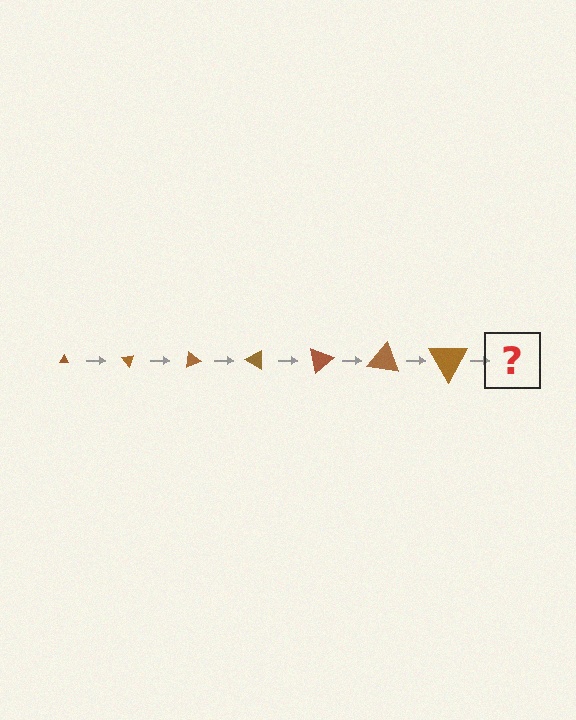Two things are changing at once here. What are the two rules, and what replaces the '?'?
The two rules are that the triangle grows larger each step and it rotates 50 degrees each step. The '?' should be a triangle, larger than the previous one and rotated 350 degrees from the start.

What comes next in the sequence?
The next element should be a triangle, larger than the previous one and rotated 350 degrees from the start.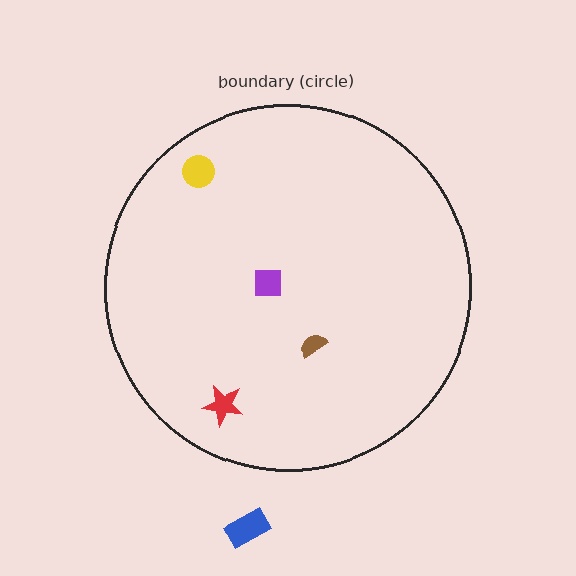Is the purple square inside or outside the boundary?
Inside.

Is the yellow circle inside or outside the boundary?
Inside.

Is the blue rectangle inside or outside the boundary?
Outside.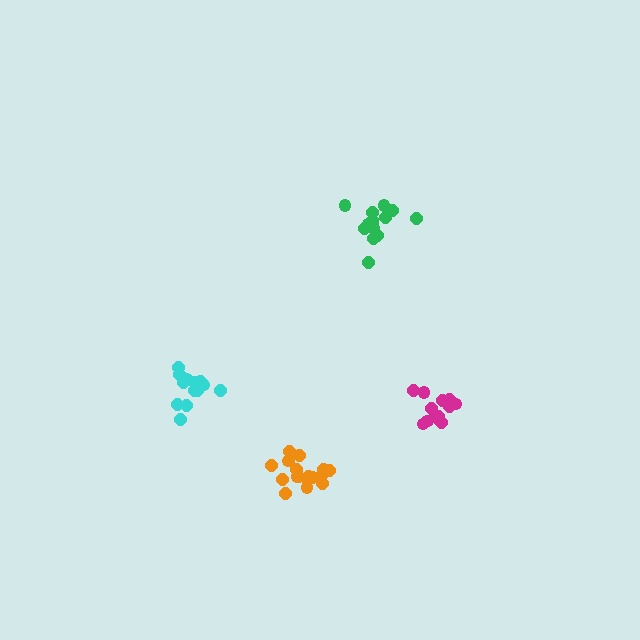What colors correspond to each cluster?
The clusters are colored: magenta, green, orange, cyan.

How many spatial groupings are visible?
There are 4 spatial groupings.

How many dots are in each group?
Group 1: 12 dots, Group 2: 14 dots, Group 3: 17 dots, Group 4: 13 dots (56 total).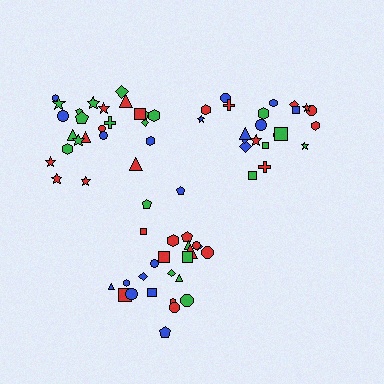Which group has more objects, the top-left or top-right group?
The top-left group.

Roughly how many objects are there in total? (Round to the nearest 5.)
Roughly 70 objects in total.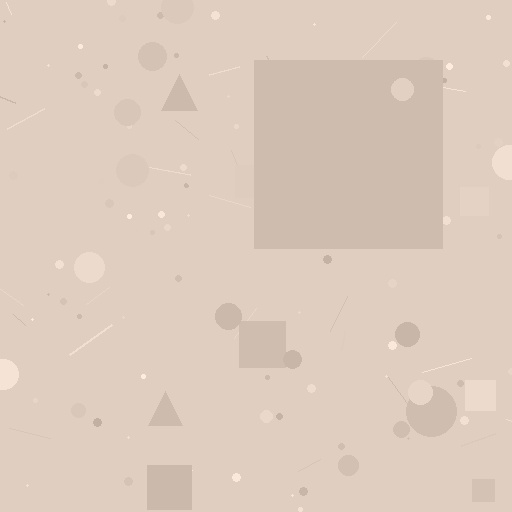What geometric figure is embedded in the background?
A square is embedded in the background.